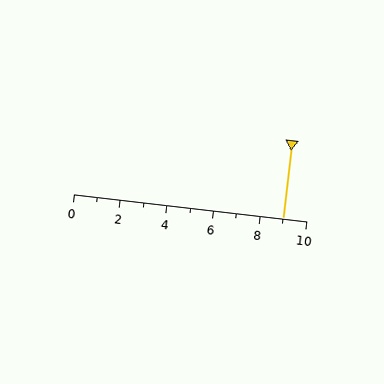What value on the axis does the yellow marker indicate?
The marker indicates approximately 9.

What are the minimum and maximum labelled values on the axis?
The axis runs from 0 to 10.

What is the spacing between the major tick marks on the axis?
The major ticks are spaced 2 apart.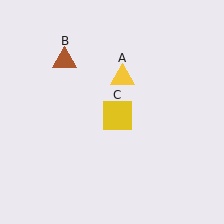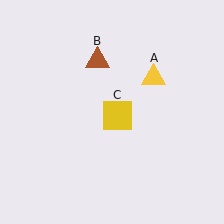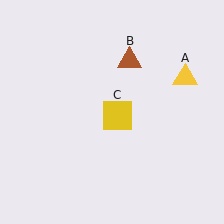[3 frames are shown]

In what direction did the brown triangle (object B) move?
The brown triangle (object B) moved right.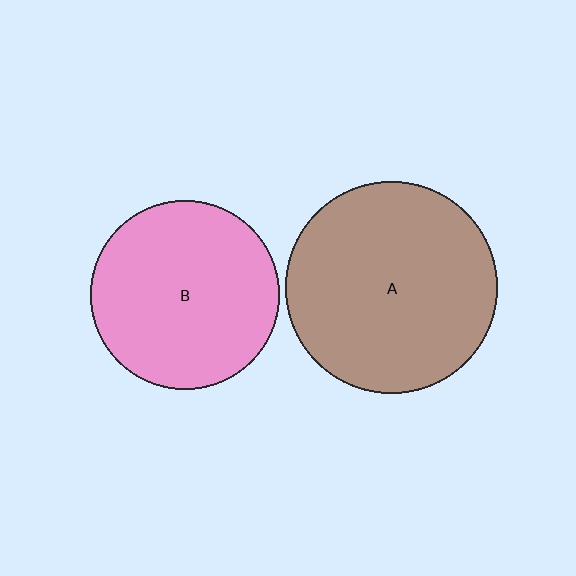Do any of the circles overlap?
No, none of the circles overlap.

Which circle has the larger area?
Circle A (brown).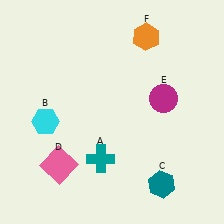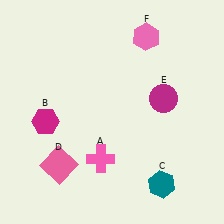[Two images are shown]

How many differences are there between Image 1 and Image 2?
There are 3 differences between the two images.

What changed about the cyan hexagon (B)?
In Image 1, B is cyan. In Image 2, it changed to magenta.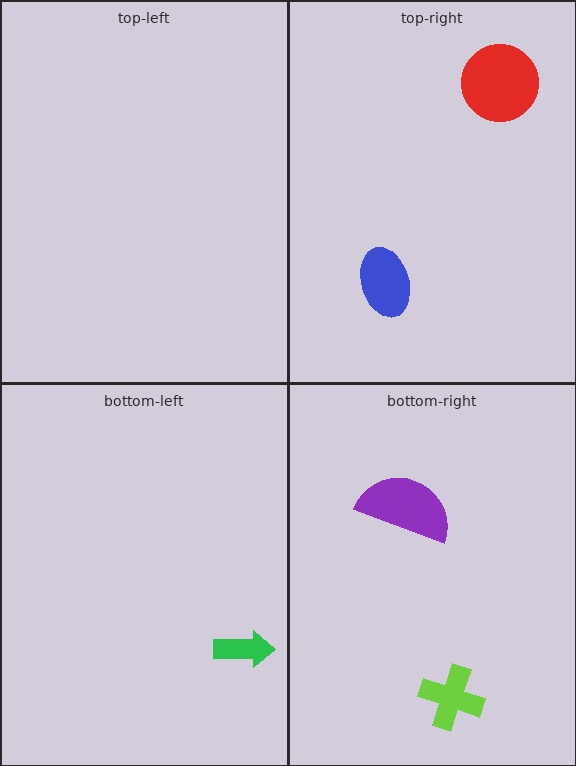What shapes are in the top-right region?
The red circle, the blue ellipse.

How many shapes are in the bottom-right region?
2.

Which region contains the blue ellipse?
The top-right region.